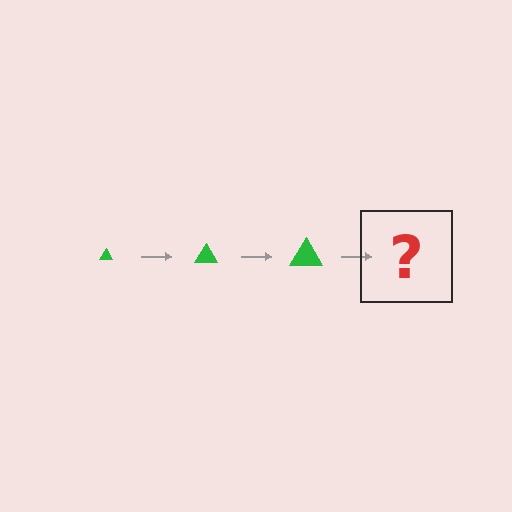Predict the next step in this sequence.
The next step is a green triangle, larger than the previous one.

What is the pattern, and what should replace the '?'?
The pattern is that the triangle gets progressively larger each step. The '?' should be a green triangle, larger than the previous one.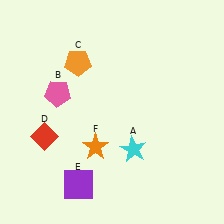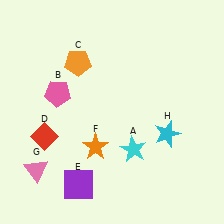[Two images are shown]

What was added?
A pink triangle (G), a cyan star (H) were added in Image 2.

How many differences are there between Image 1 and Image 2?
There are 2 differences between the two images.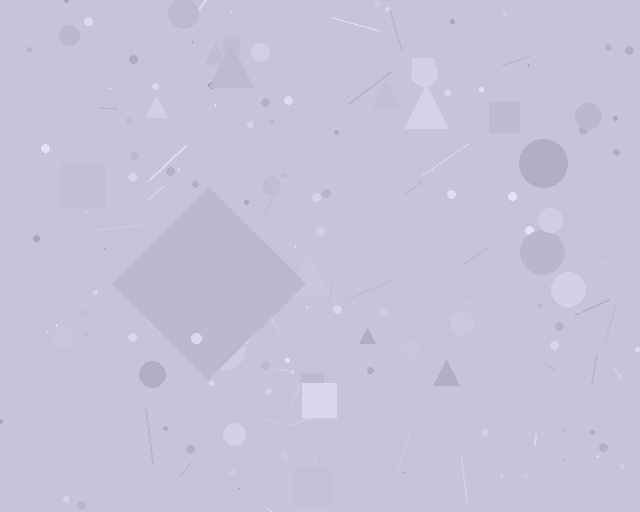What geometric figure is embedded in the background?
A diamond is embedded in the background.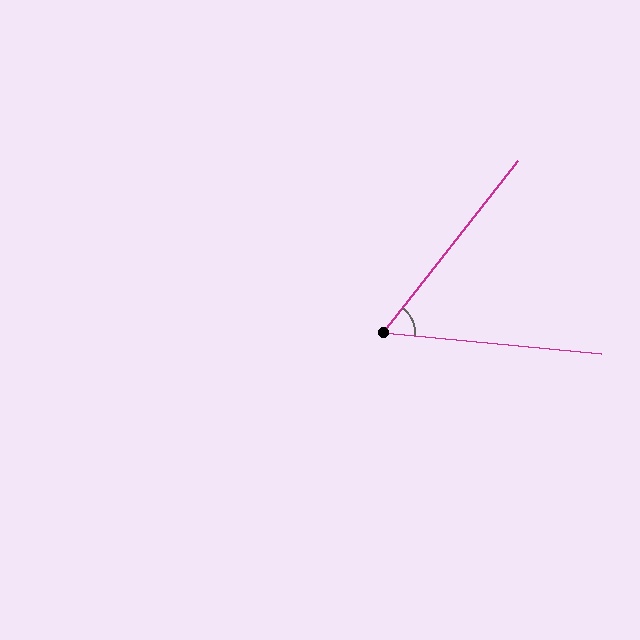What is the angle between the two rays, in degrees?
Approximately 57 degrees.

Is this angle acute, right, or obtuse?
It is acute.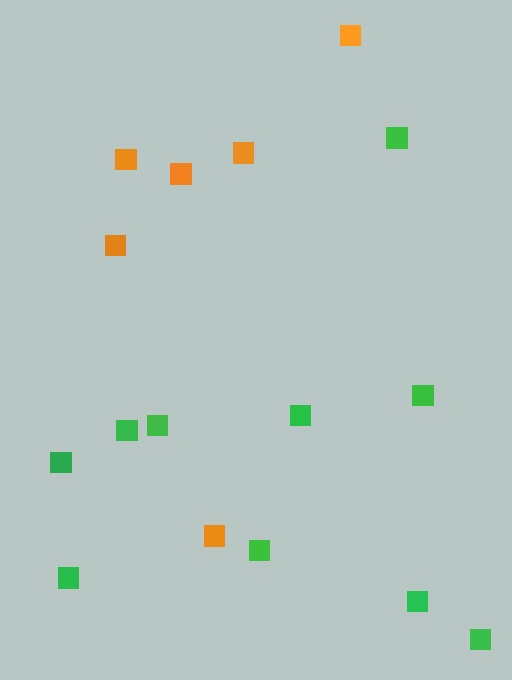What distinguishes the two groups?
There are 2 groups: one group of green squares (10) and one group of orange squares (6).